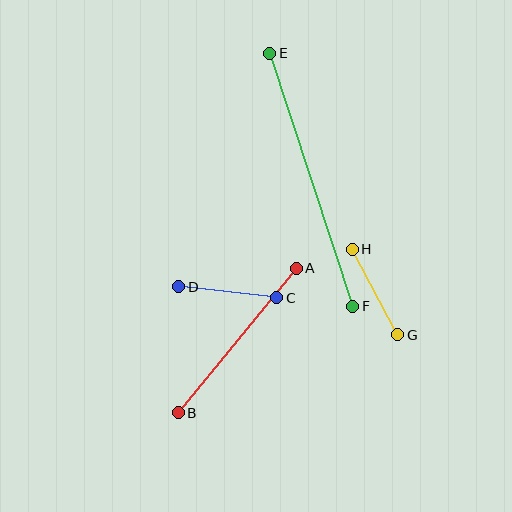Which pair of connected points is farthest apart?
Points E and F are farthest apart.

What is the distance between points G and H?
The distance is approximately 97 pixels.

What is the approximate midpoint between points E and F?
The midpoint is at approximately (311, 180) pixels.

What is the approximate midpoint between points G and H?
The midpoint is at approximately (375, 292) pixels.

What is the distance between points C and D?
The distance is approximately 99 pixels.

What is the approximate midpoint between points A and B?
The midpoint is at approximately (237, 340) pixels.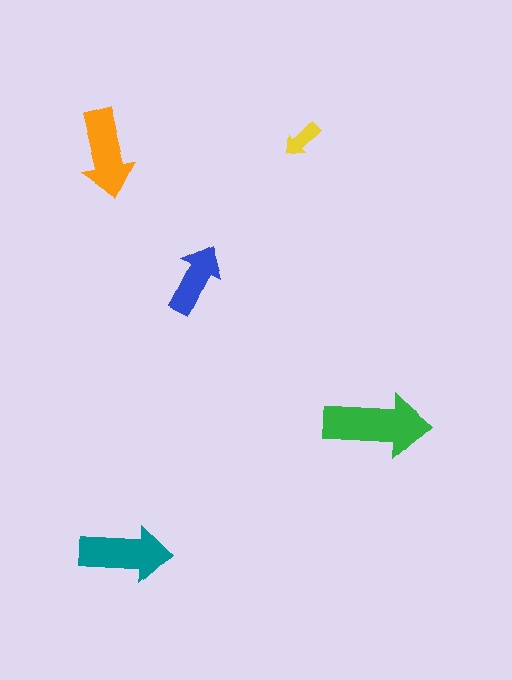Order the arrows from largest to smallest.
the green one, the teal one, the orange one, the blue one, the yellow one.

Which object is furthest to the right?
The green arrow is rightmost.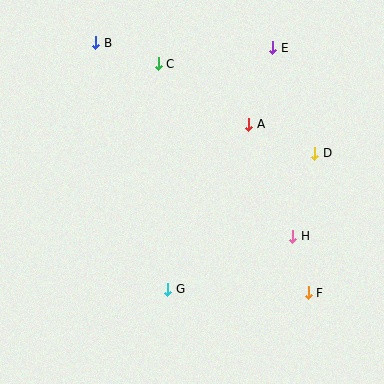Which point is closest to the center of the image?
Point A at (249, 124) is closest to the center.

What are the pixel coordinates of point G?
Point G is at (168, 289).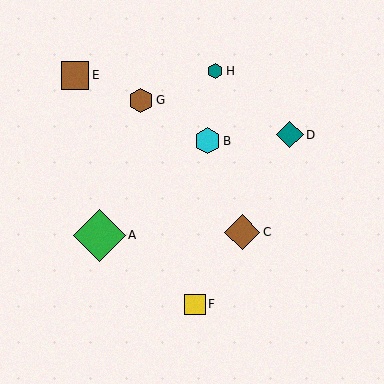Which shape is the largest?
The green diamond (labeled A) is the largest.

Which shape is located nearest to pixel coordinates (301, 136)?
The teal diamond (labeled D) at (290, 135) is nearest to that location.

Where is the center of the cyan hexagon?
The center of the cyan hexagon is at (207, 141).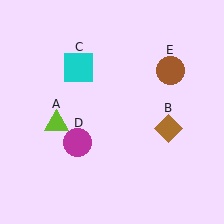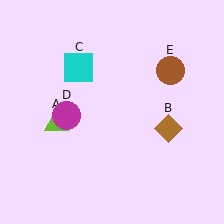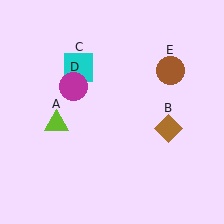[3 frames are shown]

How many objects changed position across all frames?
1 object changed position: magenta circle (object D).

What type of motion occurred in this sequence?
The magenta circle (object D) rotated clockwise around the center of the scene.